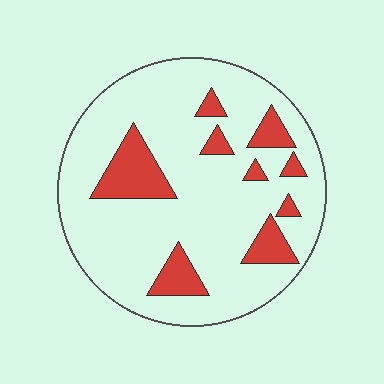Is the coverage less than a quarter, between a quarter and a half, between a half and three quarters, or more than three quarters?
Less than a quarter.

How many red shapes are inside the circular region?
9.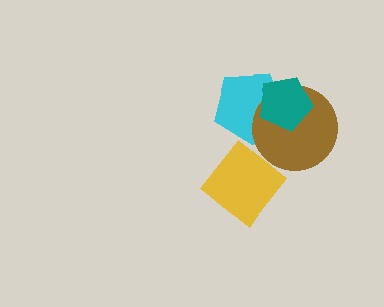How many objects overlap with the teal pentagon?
2 objects overlap with the teal pentagon.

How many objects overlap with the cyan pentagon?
2 objects overlap with the cyan pentagon.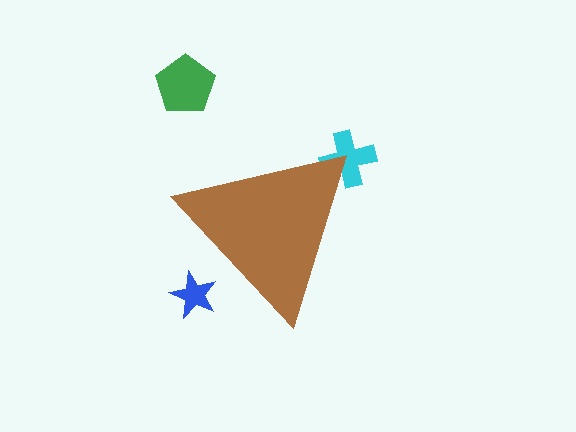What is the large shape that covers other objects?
A brown triangle.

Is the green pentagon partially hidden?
No, the green pentagon is fully visible.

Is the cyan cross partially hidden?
Yes, the cyan cross is partially hidden behind the brown triangle.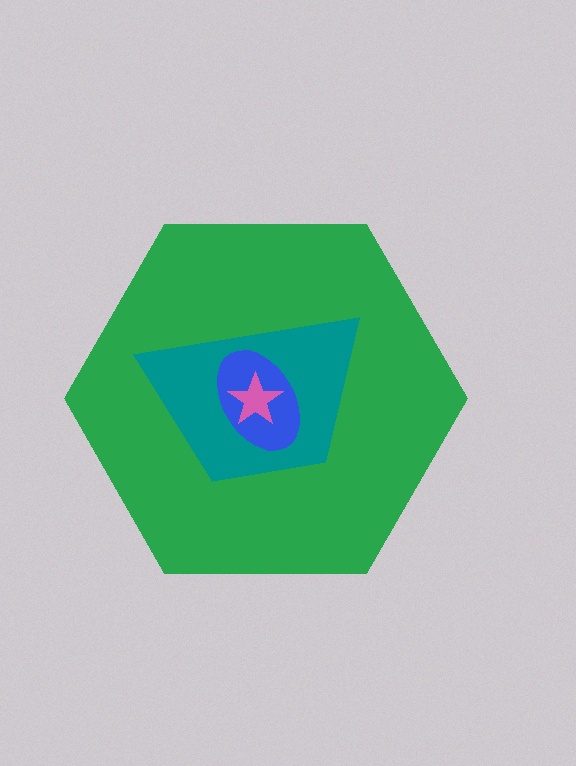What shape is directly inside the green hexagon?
The teal trapezoid.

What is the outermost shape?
The green hexagon.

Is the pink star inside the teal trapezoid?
Yes.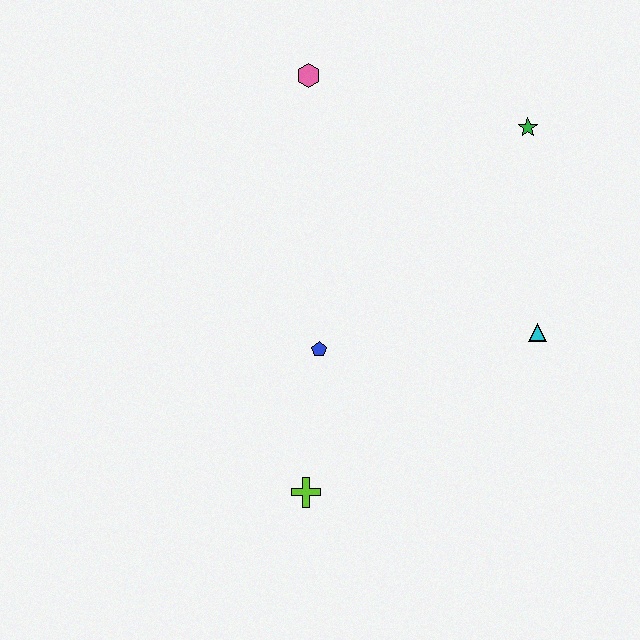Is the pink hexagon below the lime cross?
No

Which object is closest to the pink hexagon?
The green star is closest to the pink hexagon.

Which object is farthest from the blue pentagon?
The green star is farthest from the blue pentagon.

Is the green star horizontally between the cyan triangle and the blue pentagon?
Yes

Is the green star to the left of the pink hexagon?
No